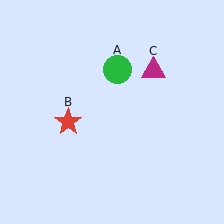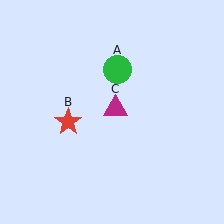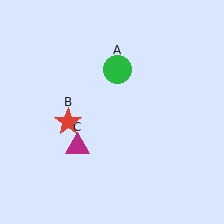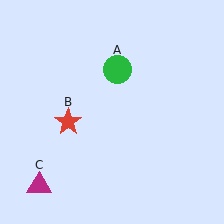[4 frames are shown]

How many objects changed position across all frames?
1 object changed position: magenta triangle (object C).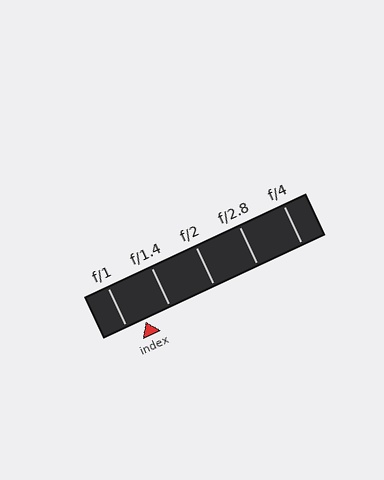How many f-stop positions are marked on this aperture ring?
There are 5 f-stop positions marked.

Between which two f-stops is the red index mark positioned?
The index mark is between f/1 and f/1.4.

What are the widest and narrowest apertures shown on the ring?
The widest aperture shown is f/1 and the narrowest is f/4.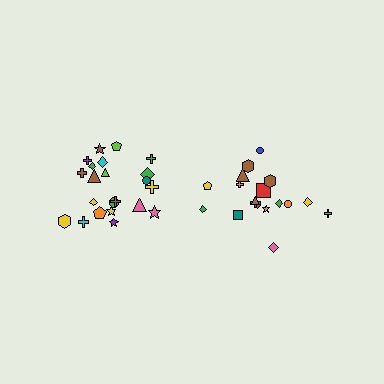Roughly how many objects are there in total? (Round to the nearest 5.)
Roughly 40 objects in total.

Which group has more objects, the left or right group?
The left group.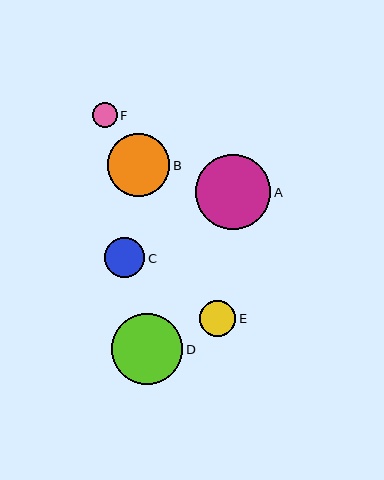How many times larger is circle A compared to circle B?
Circle A is approximately 1.2 times the size of circle B.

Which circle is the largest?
Circle A is the largest with a size of approximately 75 pixels.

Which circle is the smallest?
Circle F is the smallest with a size of approximately 25 pixels.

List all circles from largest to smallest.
From largest to smallest: A, D, B, C, E, F.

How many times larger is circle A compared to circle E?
Circle A is approximately 2.1 times the size of circle E.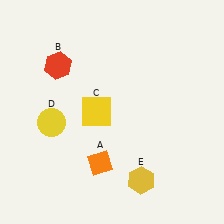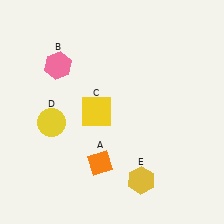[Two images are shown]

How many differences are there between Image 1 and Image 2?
There is 1 difference between the two images.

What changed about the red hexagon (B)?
In Image 1, B is red. In Image 2, it changed to pink.